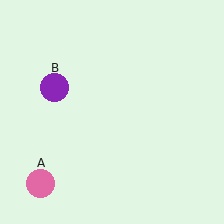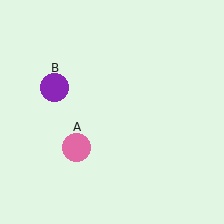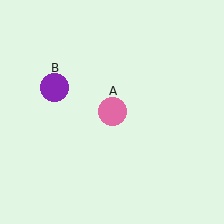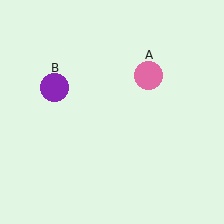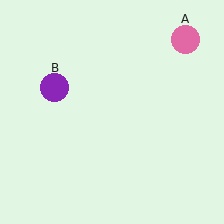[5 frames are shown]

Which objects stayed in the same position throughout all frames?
Purple circle (object B) remained stationary.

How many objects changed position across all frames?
1 object changed position: pink circle (object A).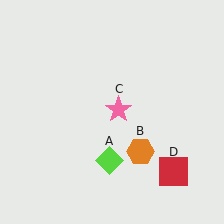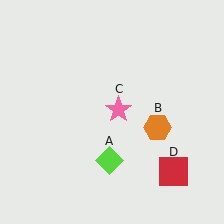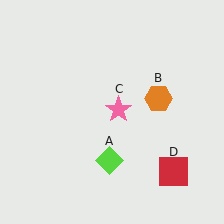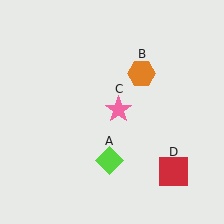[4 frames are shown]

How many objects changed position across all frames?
1 object changed position: orange hexagon (object B).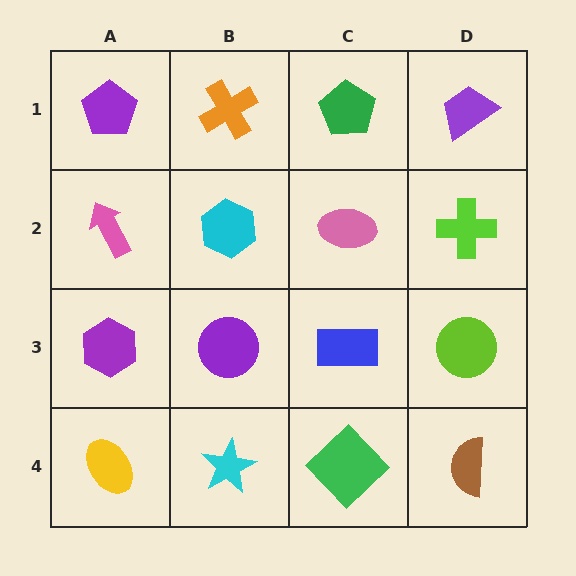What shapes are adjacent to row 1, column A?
A pink arrow (row 2, column A), an orange cross (row 1, column B).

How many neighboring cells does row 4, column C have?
3.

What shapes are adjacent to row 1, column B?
A cyan hexagon (row 2, column B), a purple pentagon (row 1, column A), a green pentagon (row 1, column C).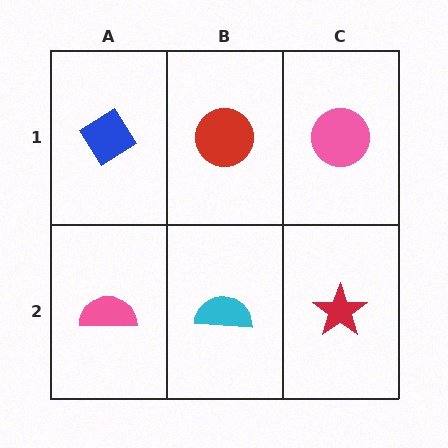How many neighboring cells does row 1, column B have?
3.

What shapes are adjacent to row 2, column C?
A pink circle (row 1, column C), a cyan semicircle (row 2, column B).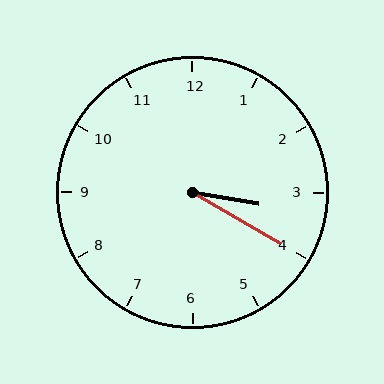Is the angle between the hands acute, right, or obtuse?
It is acute.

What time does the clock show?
3:20.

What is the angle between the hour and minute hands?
Approximately 20 degrees.